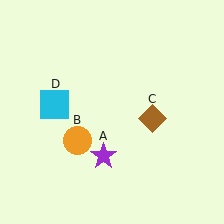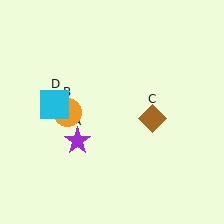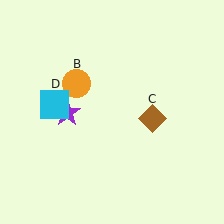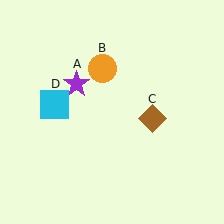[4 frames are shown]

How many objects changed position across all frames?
2 objects changed position: purple star (object A), orange circle (object B).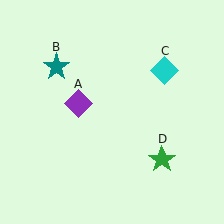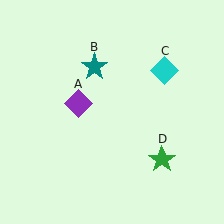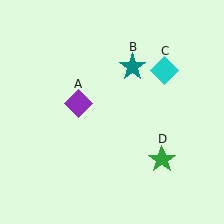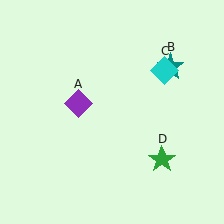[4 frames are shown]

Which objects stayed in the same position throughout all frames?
Purple diamond (object A) and cyan diamond (object C) and green star (object D) remained stationary.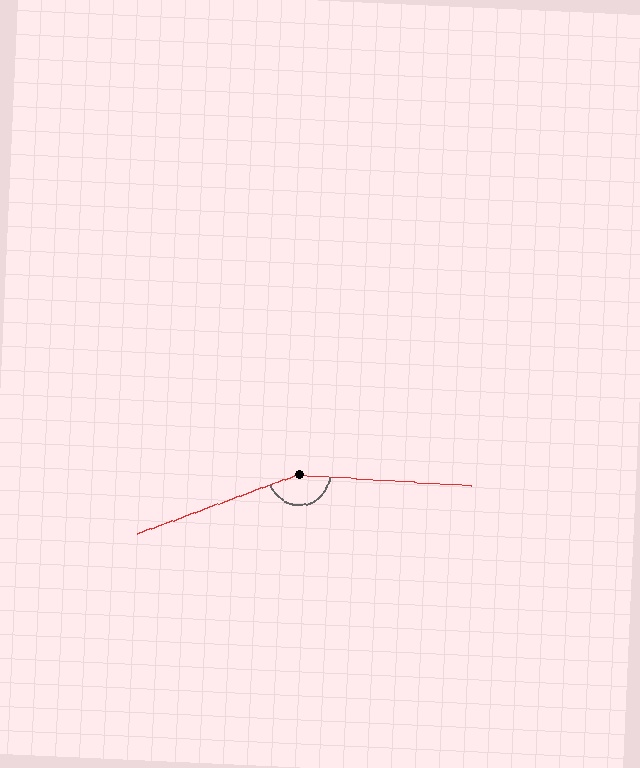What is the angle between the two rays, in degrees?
Approximately 156 degrees.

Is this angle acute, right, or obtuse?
It is obtuse.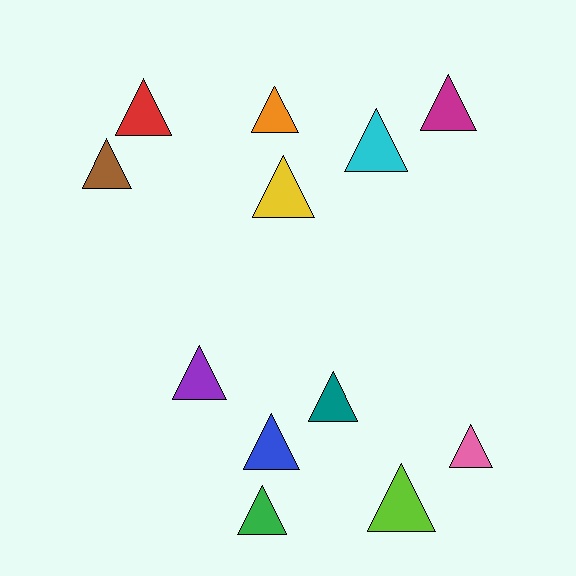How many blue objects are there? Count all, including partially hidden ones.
There is 1 blue object.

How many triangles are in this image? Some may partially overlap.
There are 12 triangles.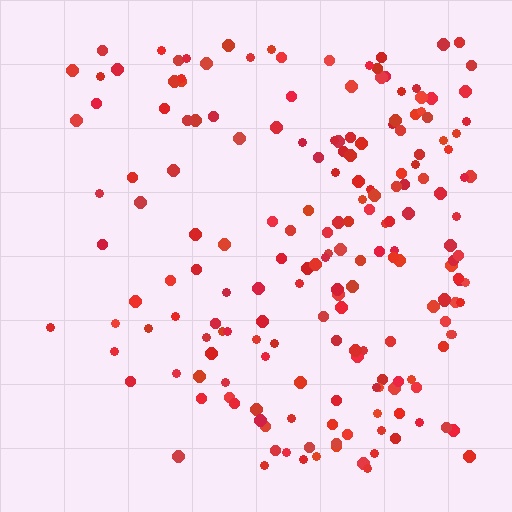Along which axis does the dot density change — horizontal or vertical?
Horizontal.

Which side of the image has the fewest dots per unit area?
The left.